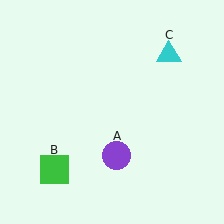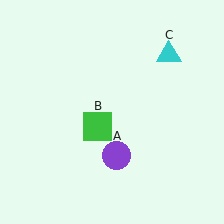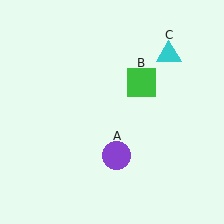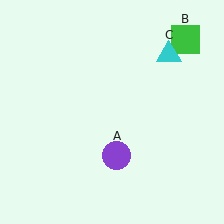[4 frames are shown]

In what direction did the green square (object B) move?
The green square (object B) moved up and to the right.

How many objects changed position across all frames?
1 object changed position: green square (object B).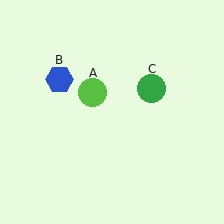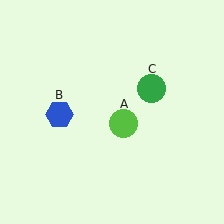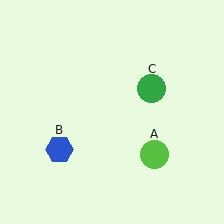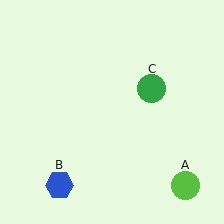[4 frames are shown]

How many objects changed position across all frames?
2 objects changed position: lime circle (object A), blue hexagon (object B).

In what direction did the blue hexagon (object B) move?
The blue hexagon (object B) moved down.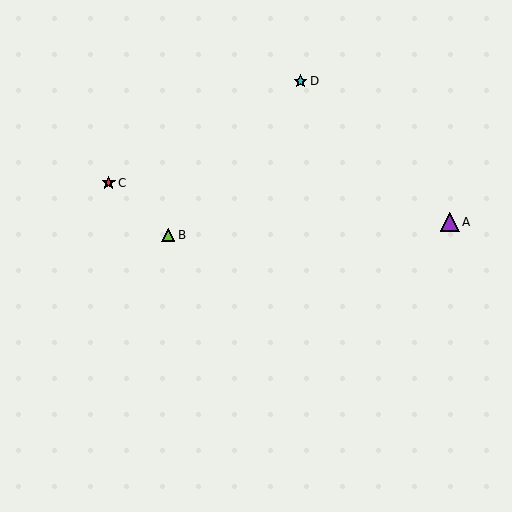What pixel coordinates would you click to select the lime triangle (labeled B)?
Click at (168, 235) to select the lime triangle B.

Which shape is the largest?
The purple triangle (labeled A) is the largest.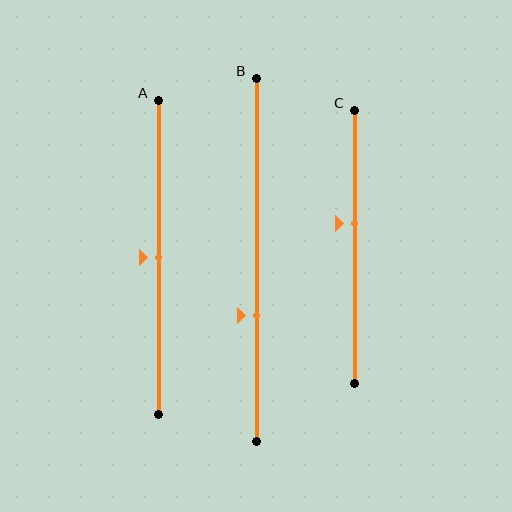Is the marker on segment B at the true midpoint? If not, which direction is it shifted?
No, the marker on segment B is shifted downward by about 15% of the segment length.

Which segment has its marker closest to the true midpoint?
Segment A has its marker closest to the true midpoint.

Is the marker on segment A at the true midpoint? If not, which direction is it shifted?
Yes, the marker on segment A is at the true midpoint.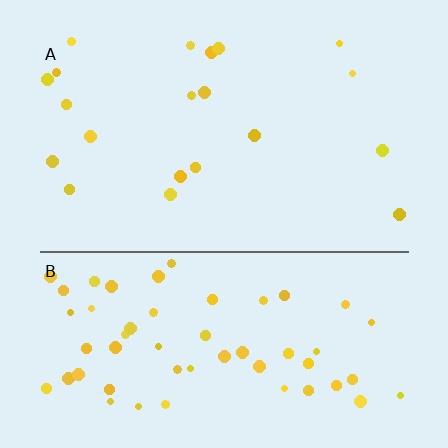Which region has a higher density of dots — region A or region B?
B (the bottom).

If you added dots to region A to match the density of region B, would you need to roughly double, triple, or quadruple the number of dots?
Approximately triple.